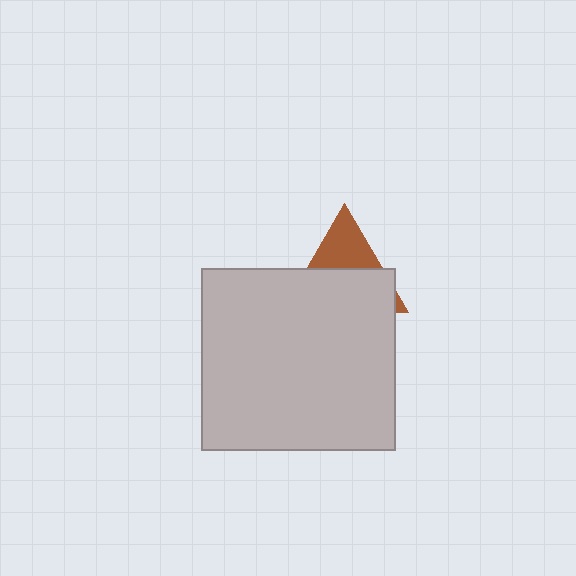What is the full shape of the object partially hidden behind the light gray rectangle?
The partially hidden object is a brown triangle.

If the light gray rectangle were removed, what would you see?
You would see the complete brown triangle.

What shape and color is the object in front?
The object in front is a light gray rectangle.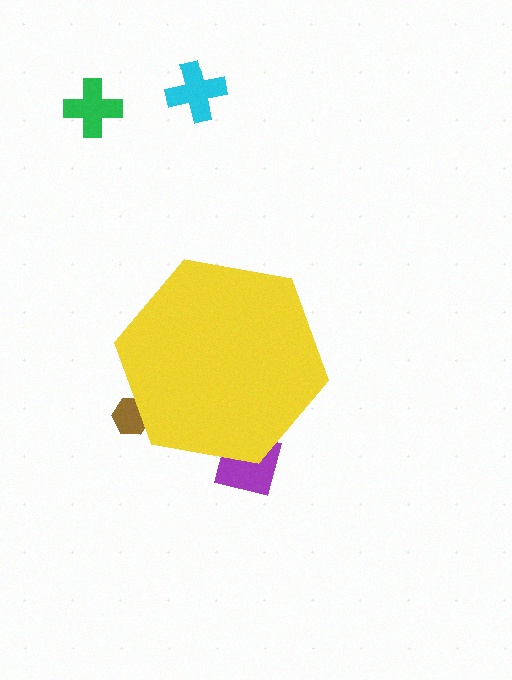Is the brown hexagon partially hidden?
Yes, the brown hexagon is partially hidden behind the yellow hexagon.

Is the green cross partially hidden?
No, the green cross is fully visible.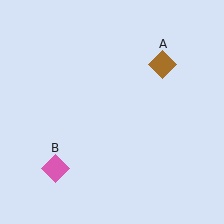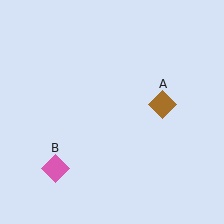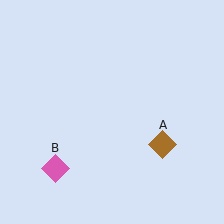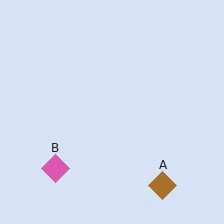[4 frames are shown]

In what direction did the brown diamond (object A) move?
The brown diamond (object A) moved down.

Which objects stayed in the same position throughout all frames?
Pink diamond (object B) remained stationary.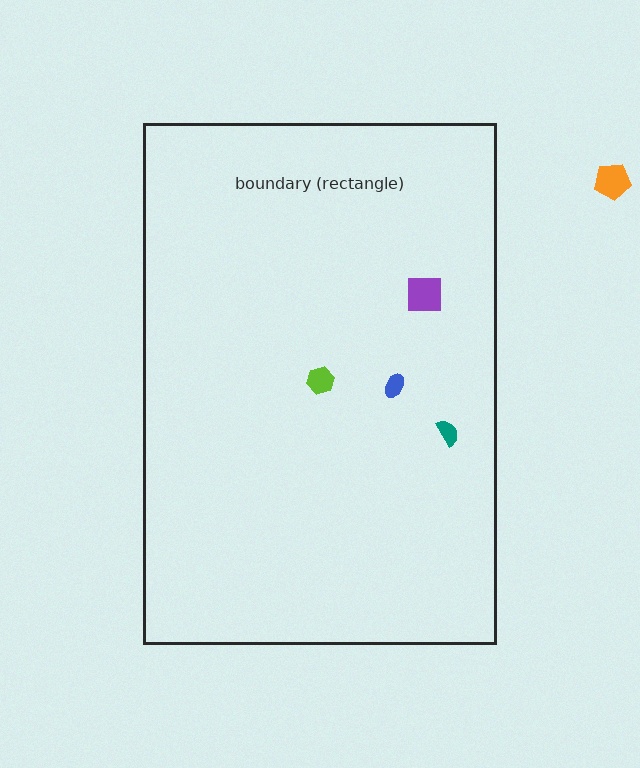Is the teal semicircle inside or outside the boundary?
Inside.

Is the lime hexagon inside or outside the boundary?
Inside.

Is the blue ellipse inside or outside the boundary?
Inside.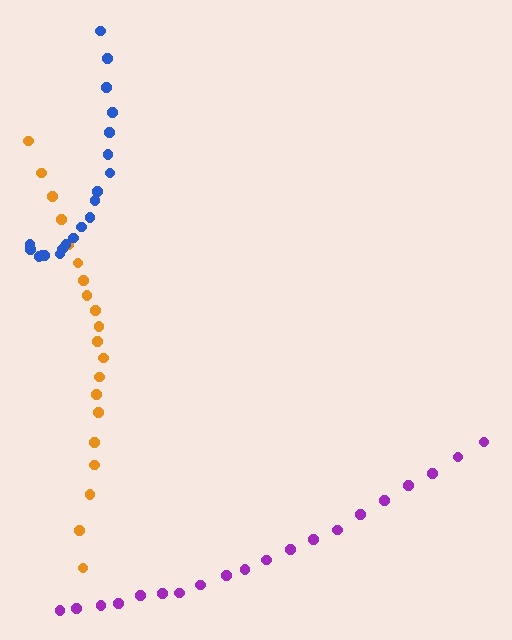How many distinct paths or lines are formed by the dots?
There are 3 distinct paths.